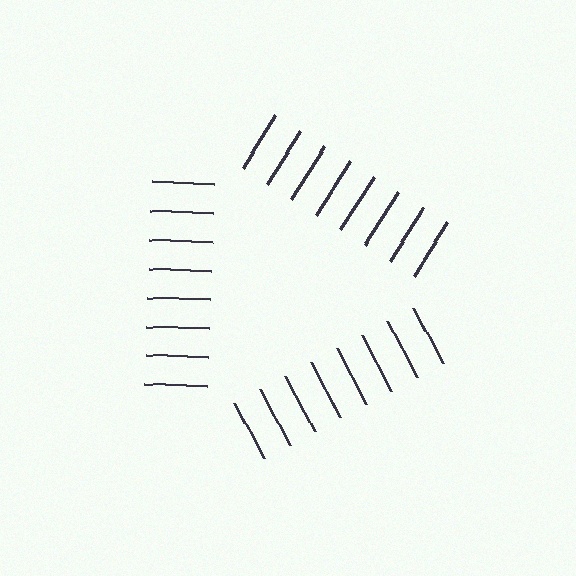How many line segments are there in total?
24 — 8 along each of the 3 edges.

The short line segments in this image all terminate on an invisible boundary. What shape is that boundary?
An illusory triangle — the line segments terminate on its edges but no continuous stroke is drawn.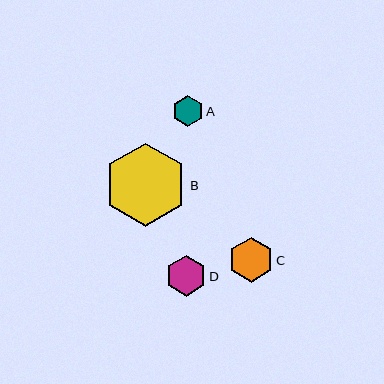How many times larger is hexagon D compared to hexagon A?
Hexagon D is approximately 1.3 times the size of hexagon A.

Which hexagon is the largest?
Hexagon B is the largest with a size of approximately 84 pixels.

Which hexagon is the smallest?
Hexagon A is the smallest with a size of approximately 31 pixels.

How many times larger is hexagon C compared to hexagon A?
Hexagon C is approximately 1.4 times the size of hexagon A.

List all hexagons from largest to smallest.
From largest to smallest: B, C, D, A.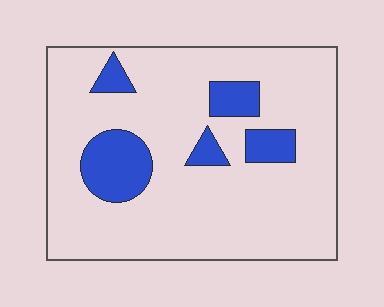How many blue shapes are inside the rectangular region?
5.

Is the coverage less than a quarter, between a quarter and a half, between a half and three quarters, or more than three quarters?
Less than a quarter.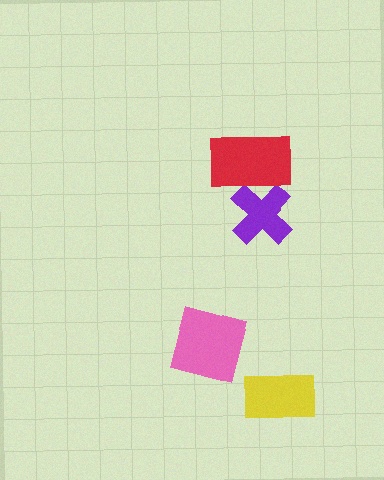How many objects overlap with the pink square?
0 objects overlap with the pink square.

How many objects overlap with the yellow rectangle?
0 objects overlap with the yellow rectangle.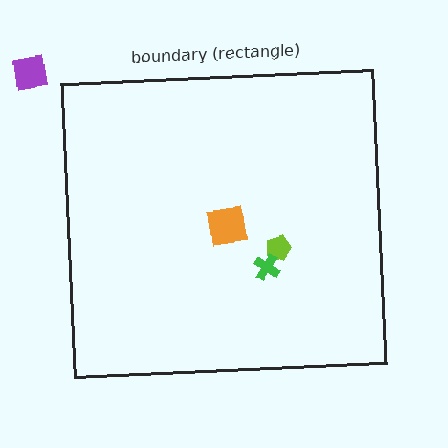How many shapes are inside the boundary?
3 inside, 1 outside.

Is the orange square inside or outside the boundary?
Inside.